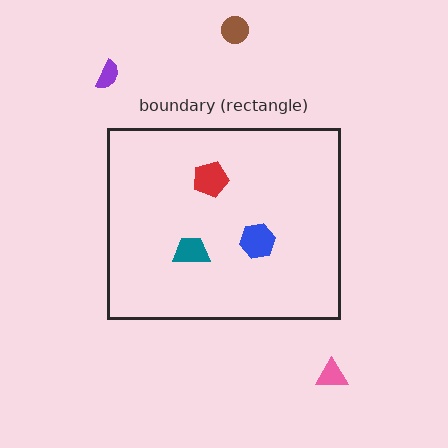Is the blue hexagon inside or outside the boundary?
Inside.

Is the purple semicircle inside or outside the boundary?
Outside.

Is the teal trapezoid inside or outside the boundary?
Inside.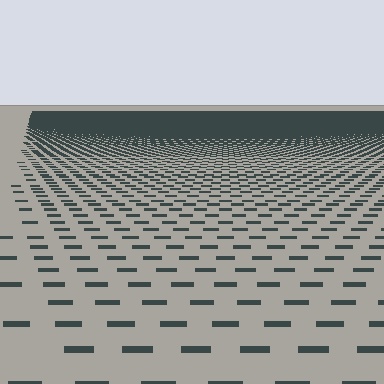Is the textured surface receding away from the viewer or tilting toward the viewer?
The surface is receding away from the viewer. Texture elements get smaller and denser toward the top.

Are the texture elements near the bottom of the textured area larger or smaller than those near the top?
Larger. Near the bottom, elements are closer to the viewer and appear at a bigger on-screen size.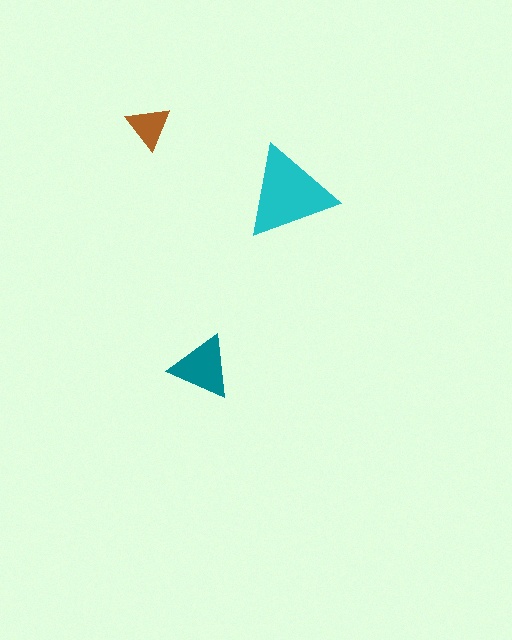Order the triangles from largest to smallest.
the cyan one, the teal one, the brown one.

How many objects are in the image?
There are 3 objects in the image.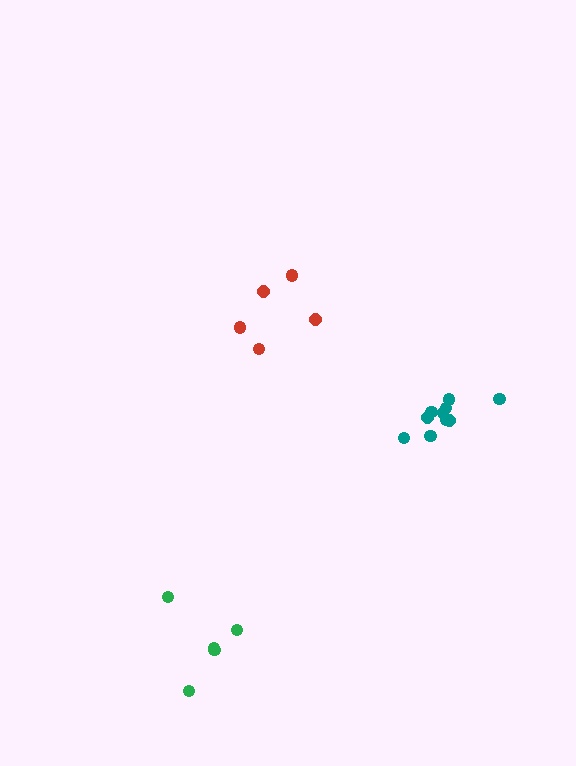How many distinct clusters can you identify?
There are 3 distinct clusters.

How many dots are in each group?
Group 1: 5 dots, Group 2: 5 dots, Group 3: 10 dots (20 total).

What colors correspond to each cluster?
The clusters are colored: green, red, teal.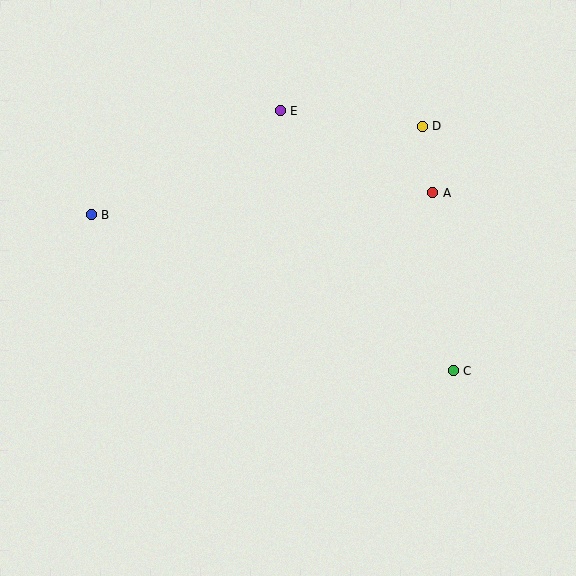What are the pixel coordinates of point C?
Point C is at (453, 371).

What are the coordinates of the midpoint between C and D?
The midpoint between C and D is at (438, 248).